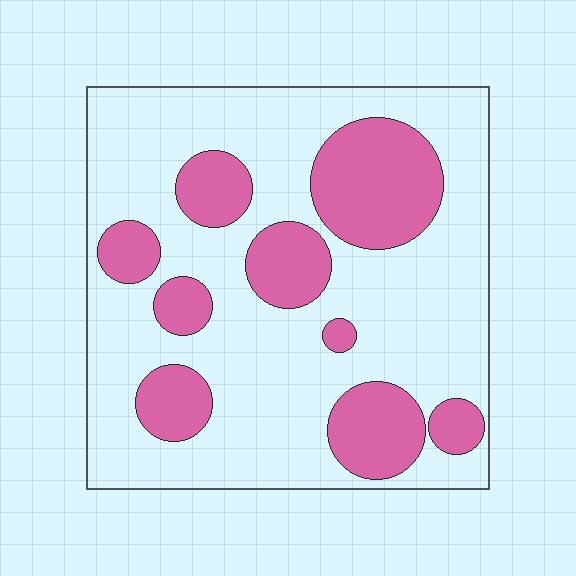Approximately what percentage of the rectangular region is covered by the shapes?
Approximately 30%.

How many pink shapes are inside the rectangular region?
9.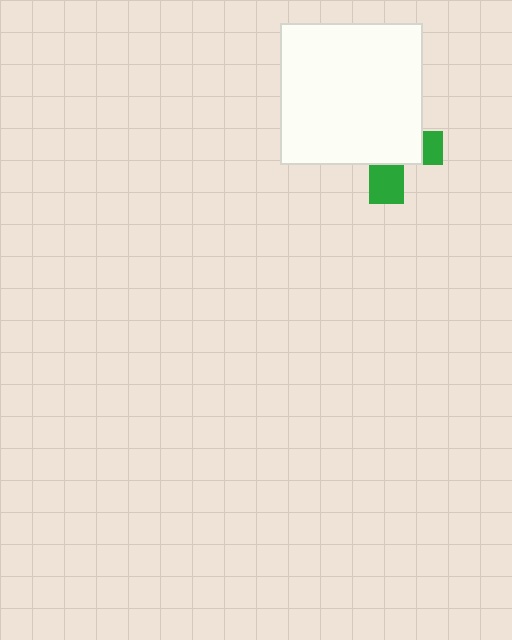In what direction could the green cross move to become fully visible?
The green cross could move down. That would shift it out from behind the white square entirely.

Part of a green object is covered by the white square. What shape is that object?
It is a cross.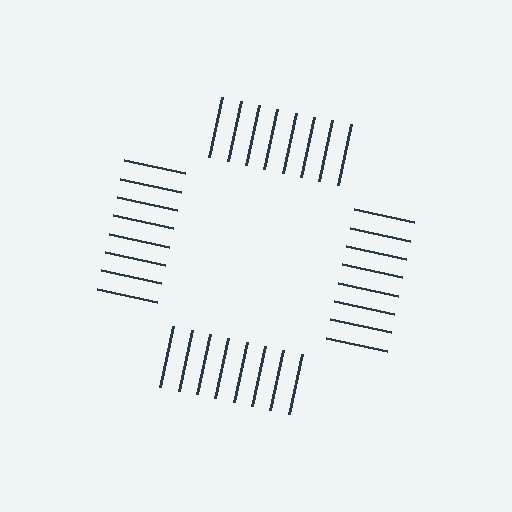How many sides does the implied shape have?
4 sides — the line-ends trace a square.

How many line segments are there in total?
32 — 8 along each of the 4 edges.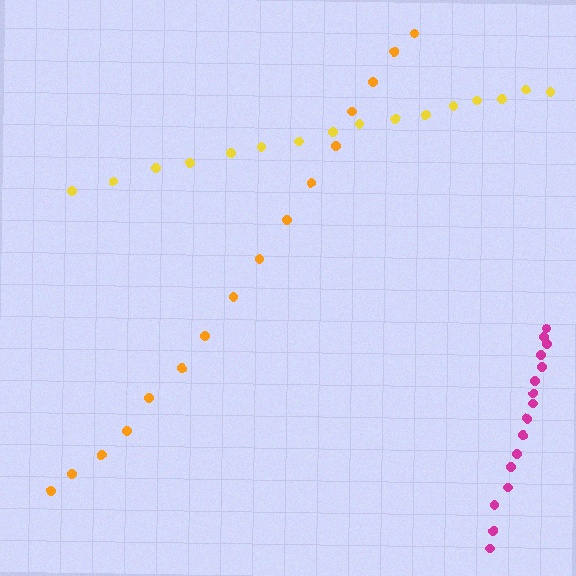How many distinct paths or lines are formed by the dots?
There are 3 distinct paths.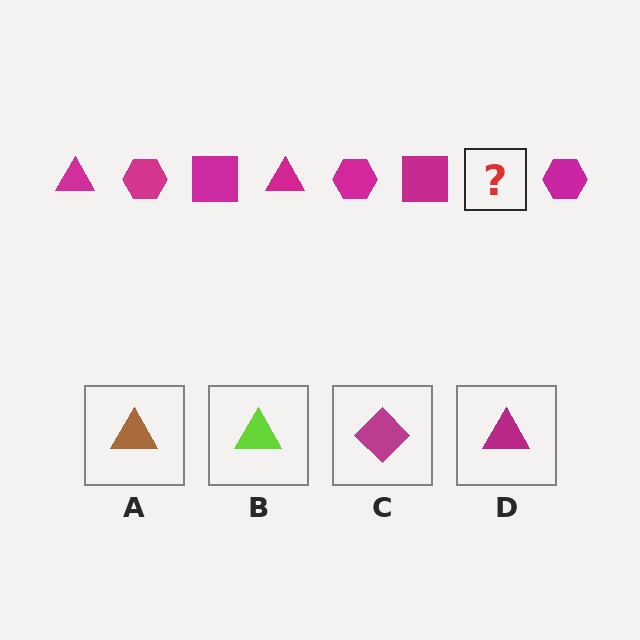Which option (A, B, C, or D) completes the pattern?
D.